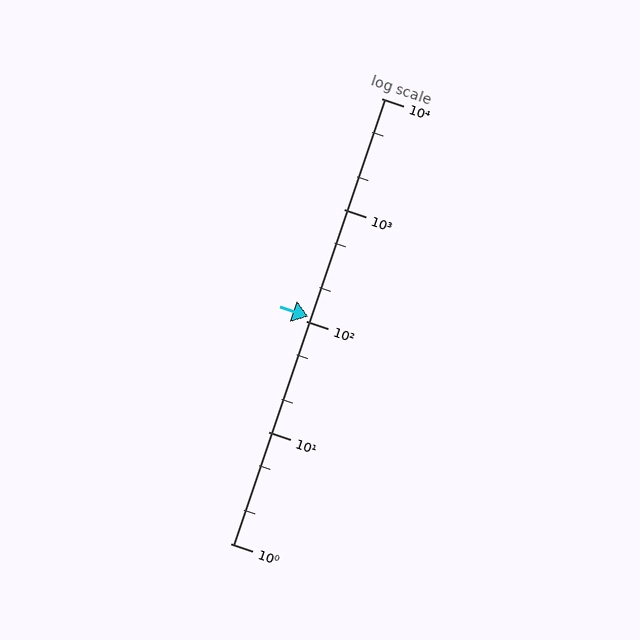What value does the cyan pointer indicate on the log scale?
The pointer indicates approximately 110.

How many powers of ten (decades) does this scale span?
The scale spans 4 decades, from 1 to 10000.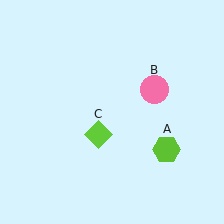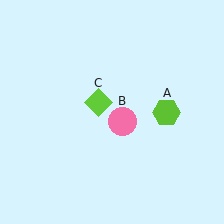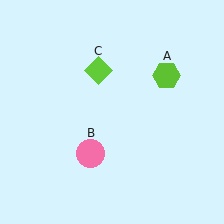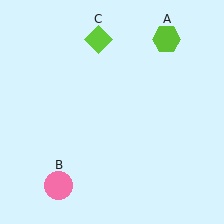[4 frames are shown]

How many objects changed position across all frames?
3 objects changed position: lime hexagon (object A), pink circle (object B), lime diamond (object C).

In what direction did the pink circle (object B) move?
The pink circle (object B) moved down and to the left.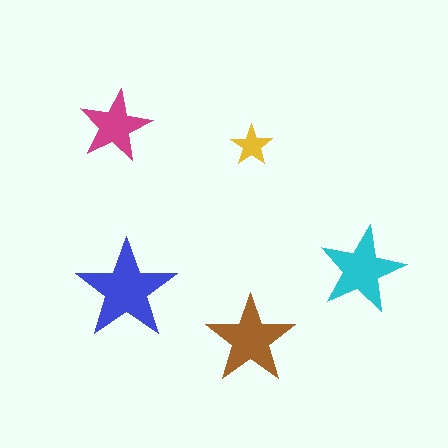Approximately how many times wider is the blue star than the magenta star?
About 1.5 times wider.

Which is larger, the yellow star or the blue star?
The blue one.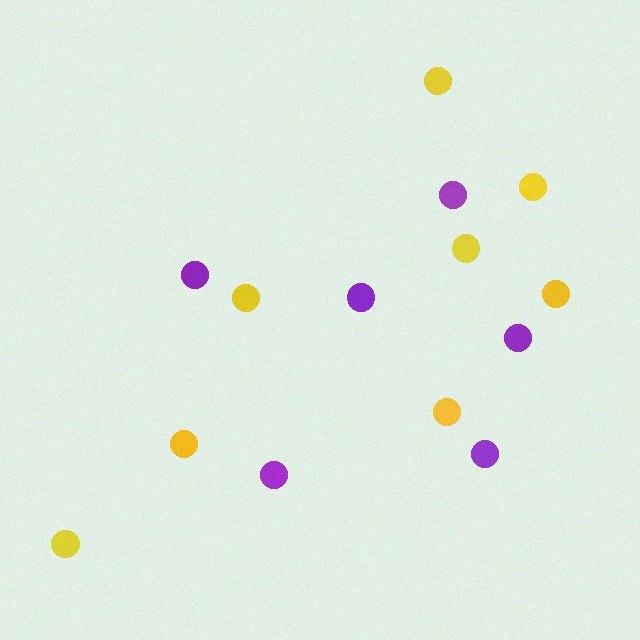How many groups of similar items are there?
There are 2 groups: one group of yellow circles (8) and one group of purple circles (6).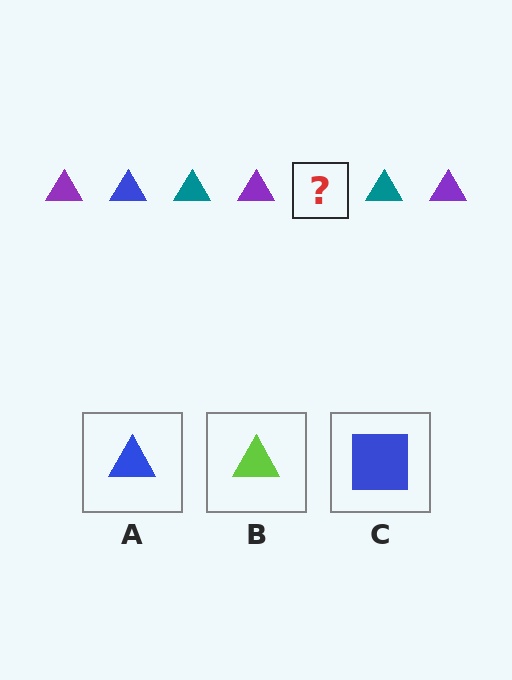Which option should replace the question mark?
Option A.